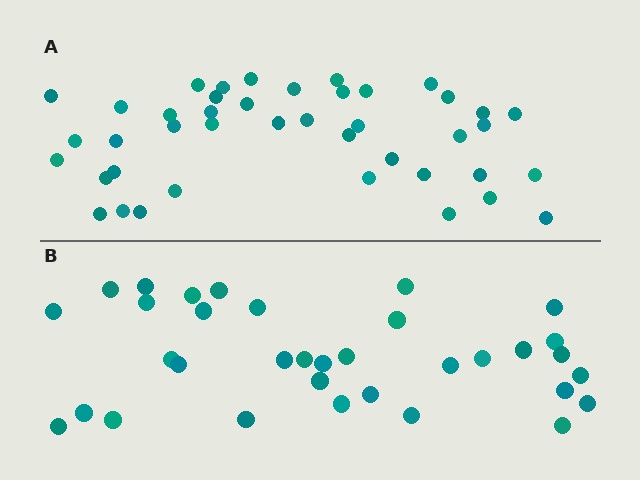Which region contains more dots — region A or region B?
Region A (the top region) has more dots.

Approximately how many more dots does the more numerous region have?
Region A has roughly 8 or so more dots than region B.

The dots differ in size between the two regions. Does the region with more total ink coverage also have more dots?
No. Region B has more total ink coverage because its dots are larger, but region A actually contains more individual dots. Total area can be misleading — the number of items is what matters here.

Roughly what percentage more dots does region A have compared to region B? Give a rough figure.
About 25% more.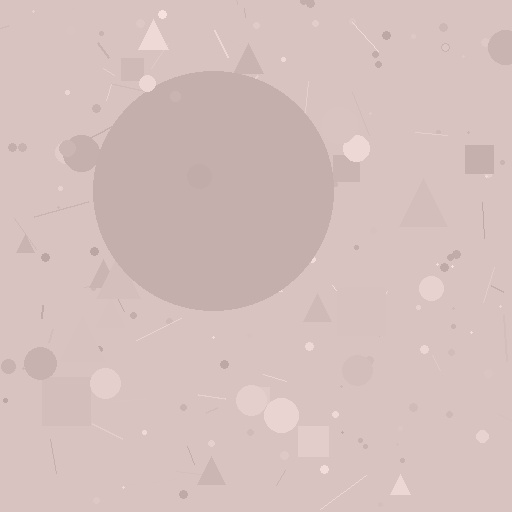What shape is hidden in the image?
A circle is hidden in the image.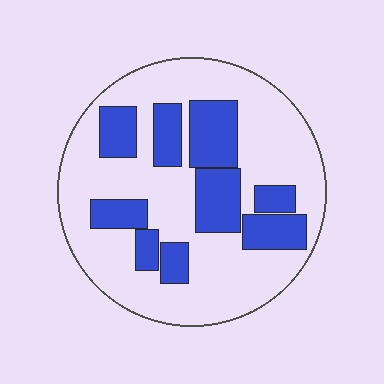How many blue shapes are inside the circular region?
9.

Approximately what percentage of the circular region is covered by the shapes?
Approximately 30%.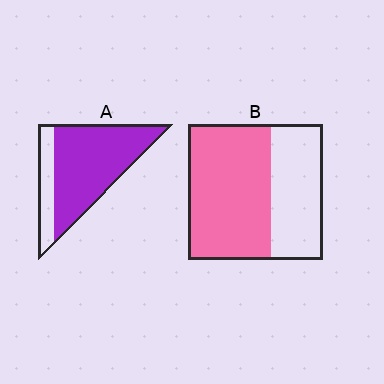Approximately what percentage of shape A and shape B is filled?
A is approximately 80% and B is approximately 60%.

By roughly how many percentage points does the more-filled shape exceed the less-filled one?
By roughly 15 percentage points (A over B).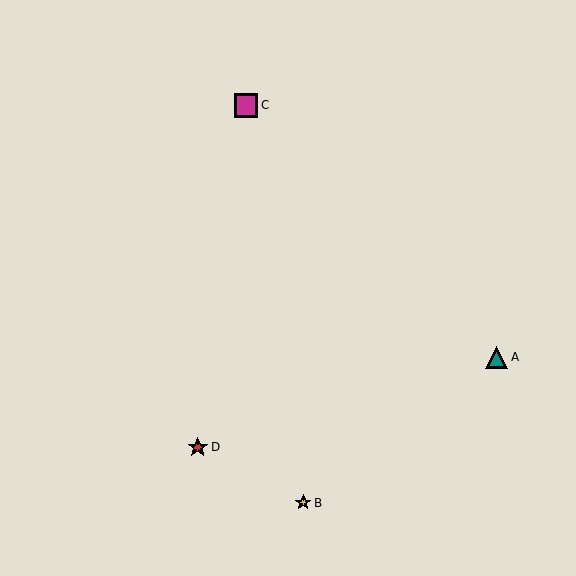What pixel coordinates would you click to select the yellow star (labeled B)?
Click at (303, 503) to select the yellow star B.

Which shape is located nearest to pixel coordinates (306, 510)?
The yellow star (labeled B) at (303, 503) is nearest to that location.